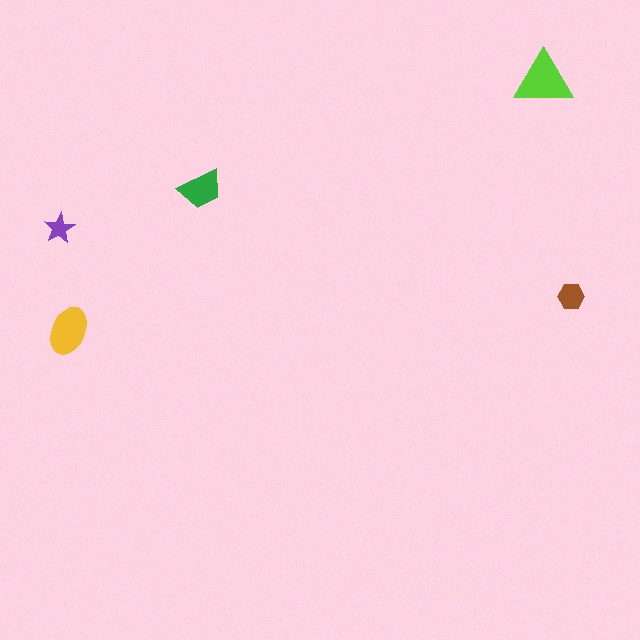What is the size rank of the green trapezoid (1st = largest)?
3rd.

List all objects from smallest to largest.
The purple star, the brown hexagon, the green trapezoid, the yellow ellipse, the lime triangle.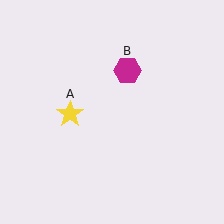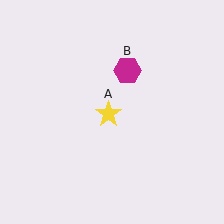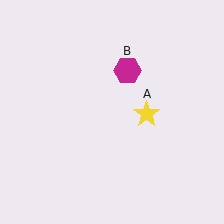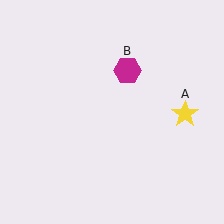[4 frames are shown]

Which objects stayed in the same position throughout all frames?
Magenta hexagon (object B) remained stationary.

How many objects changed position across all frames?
1 object changed position: yellow star (object A).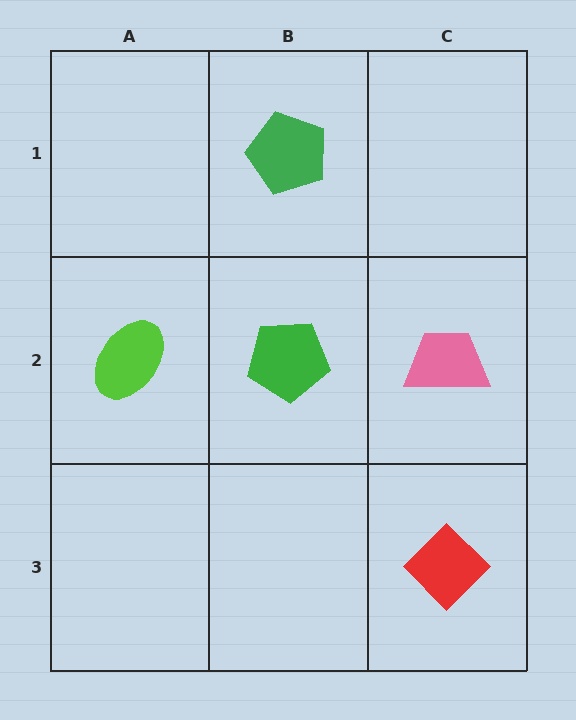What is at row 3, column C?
A red diamond.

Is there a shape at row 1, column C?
No, that cell is empty.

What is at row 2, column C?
A pink trapezoid.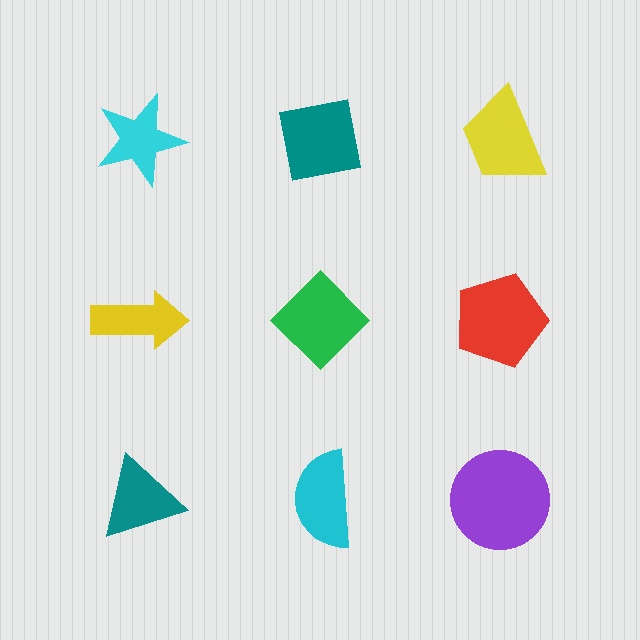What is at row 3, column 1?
A teal triangle.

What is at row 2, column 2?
A green diamond.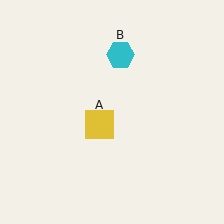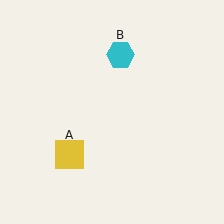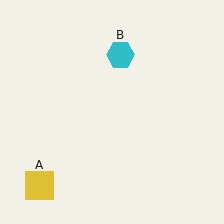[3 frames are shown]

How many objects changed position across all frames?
1 object changed position: yellow square (object A).